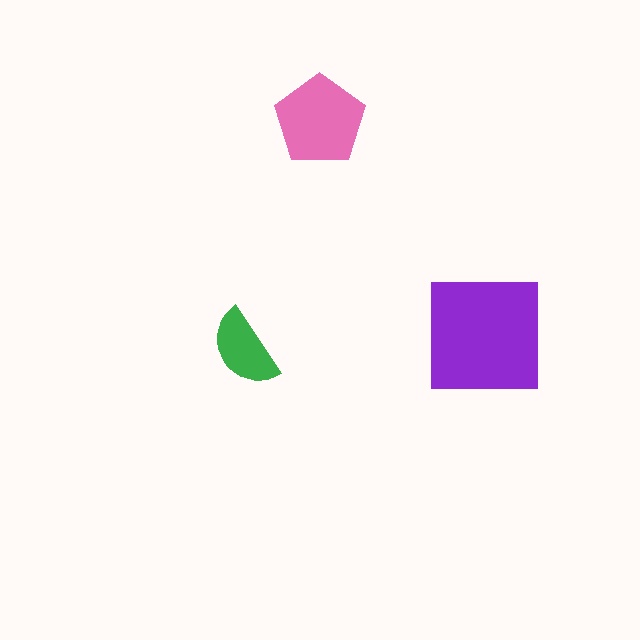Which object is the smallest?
The green semicircle.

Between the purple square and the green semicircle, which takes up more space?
The purple square.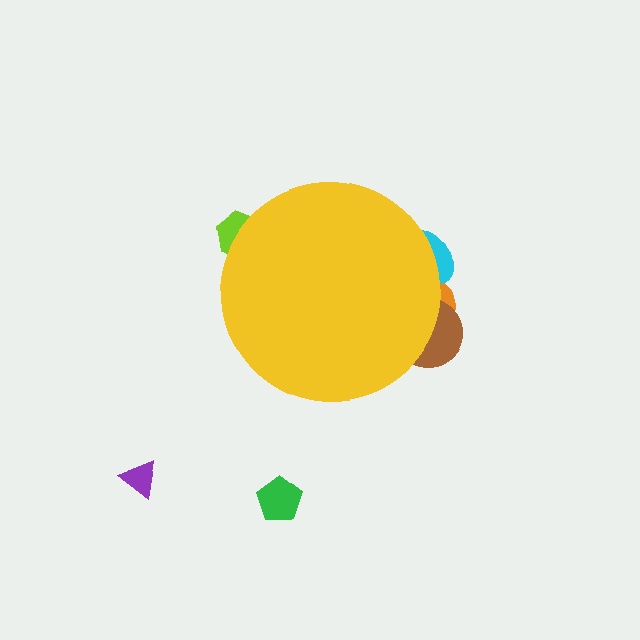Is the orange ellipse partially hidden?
Yes, the orange ellipse is partially hidden behind the yellow circle.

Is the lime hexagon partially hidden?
Yes, the lime hexagon is partially hidden behind the yellow circle.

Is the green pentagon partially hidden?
No, the green pentagon is fully visible.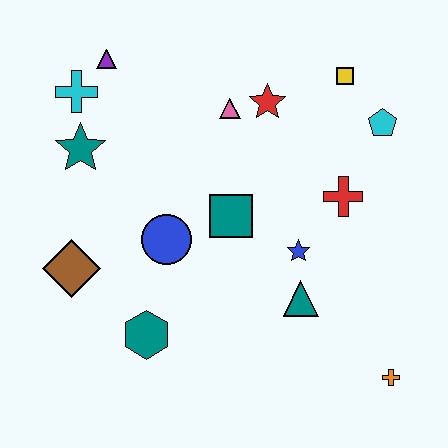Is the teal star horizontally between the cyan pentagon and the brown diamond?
Yes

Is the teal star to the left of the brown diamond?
No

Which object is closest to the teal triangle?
The blue star is closest to the teal triangle.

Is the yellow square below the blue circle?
No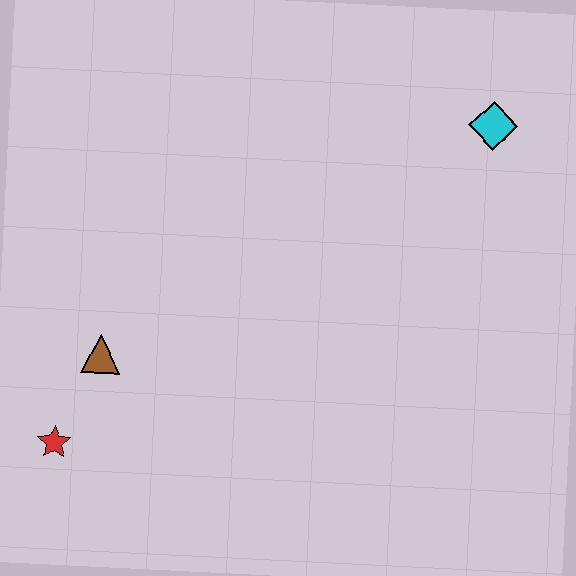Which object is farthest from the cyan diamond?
The red star is farthest from the cyan diamond.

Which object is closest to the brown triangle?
The red star is closest to the brown triangle.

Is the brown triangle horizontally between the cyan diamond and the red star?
Yes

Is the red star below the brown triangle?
Yes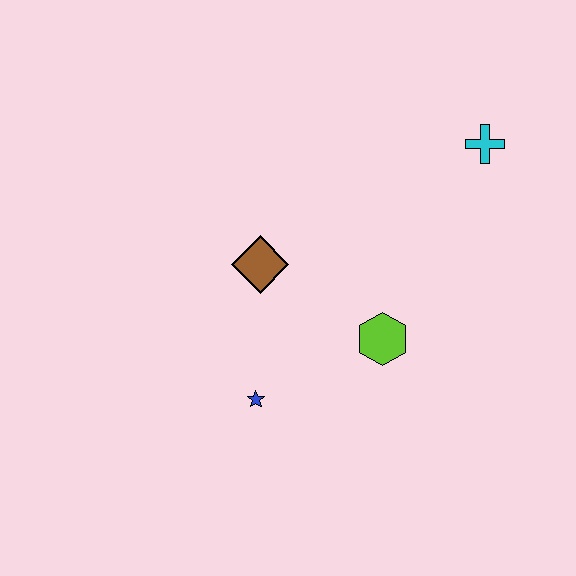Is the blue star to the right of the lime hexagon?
No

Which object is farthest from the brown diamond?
The cyan cross is farthest from the brown diamond.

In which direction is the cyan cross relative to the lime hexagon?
The cyan cross is above the lime hexagon.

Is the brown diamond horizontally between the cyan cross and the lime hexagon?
No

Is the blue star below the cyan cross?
Yes